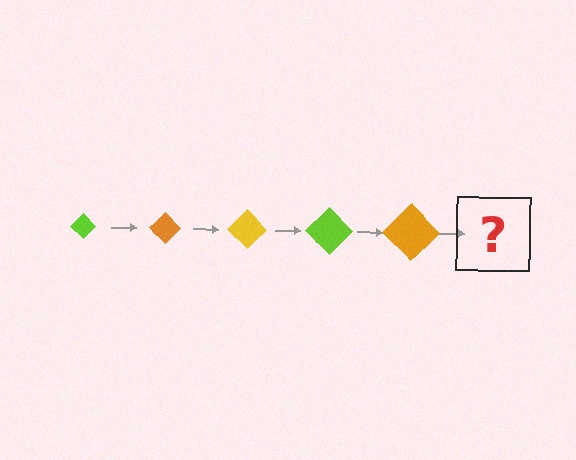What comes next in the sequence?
The next element should be a yellow diamond, larger than the previous one.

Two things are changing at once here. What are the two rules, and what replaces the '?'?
The two rules are that the diamond grows larger each step and the color cycles through lime, orange, and yellow. The '?' should be a yellow diamond, larger than the previous one.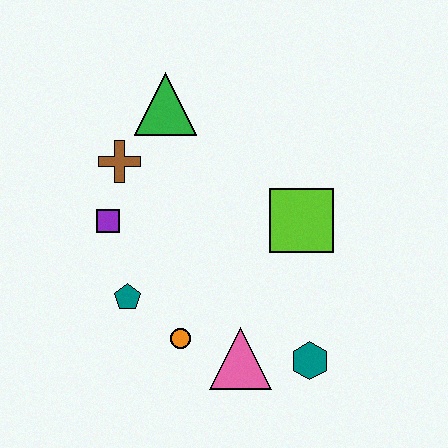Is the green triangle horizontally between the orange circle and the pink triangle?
No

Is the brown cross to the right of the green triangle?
No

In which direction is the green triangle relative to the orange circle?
The green triangle is above the orange circle.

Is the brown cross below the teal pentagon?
No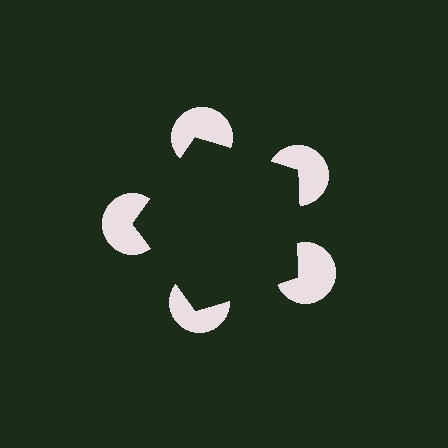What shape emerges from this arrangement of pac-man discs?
An illusory pentagon — its edges are inferred from the aligned wedge cuts in the pac-man discs, not physically drawn.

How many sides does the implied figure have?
5 sides.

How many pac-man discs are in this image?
There are 5 — one at each vertex of the illusory pentagon.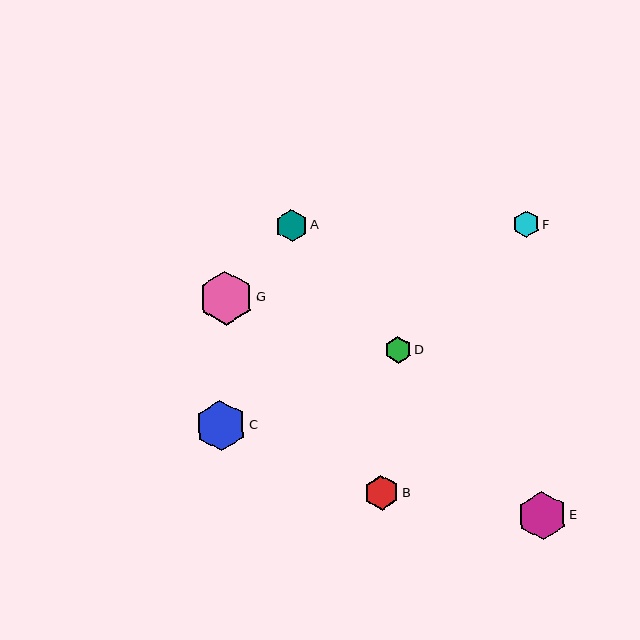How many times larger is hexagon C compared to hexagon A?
Hexagon C is approximately 1.6 times the size of hexagon A.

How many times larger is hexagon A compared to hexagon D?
Hexagon A is approximately 1.2 times the size of hexagon D.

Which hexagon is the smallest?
Hexagon F is the smallest with a size of approximately 27 pixels.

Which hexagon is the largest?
Hexagon G is the largest with a size of approximately 54 pixels.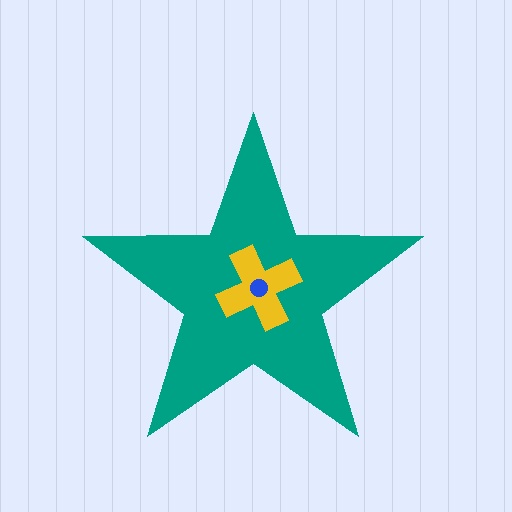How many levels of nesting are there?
3.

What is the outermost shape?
The teal star.